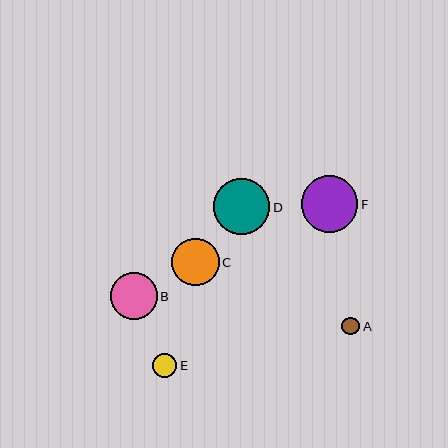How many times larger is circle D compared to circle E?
Circle D is approximately 2.3 times the size of circle E.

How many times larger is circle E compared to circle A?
Circle E is approximately 1.3 times the size of circle A.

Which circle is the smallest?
Circle A is the smallest with a size of approximately 18 pixels.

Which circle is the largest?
Circle F is the largest with a size of approximately 56 pixels.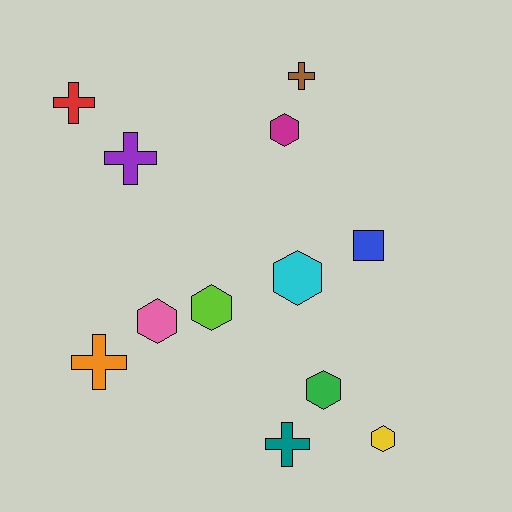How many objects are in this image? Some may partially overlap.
There are 12 objects.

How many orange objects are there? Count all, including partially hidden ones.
There is 1 orange object.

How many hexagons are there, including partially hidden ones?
There are 6 hexagons.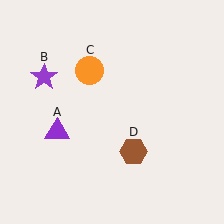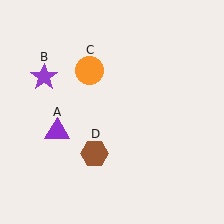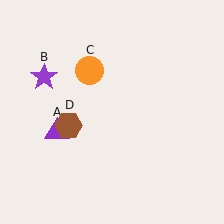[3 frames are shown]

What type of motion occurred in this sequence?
The brown hexagon (object D) rotated clockwise around the center of the scene.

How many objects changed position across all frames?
1 object changed position: brown hexagon (object D).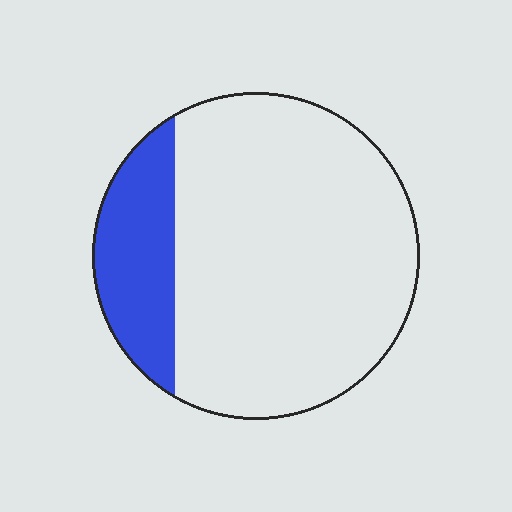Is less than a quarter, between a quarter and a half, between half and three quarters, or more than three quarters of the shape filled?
Less than a quarter.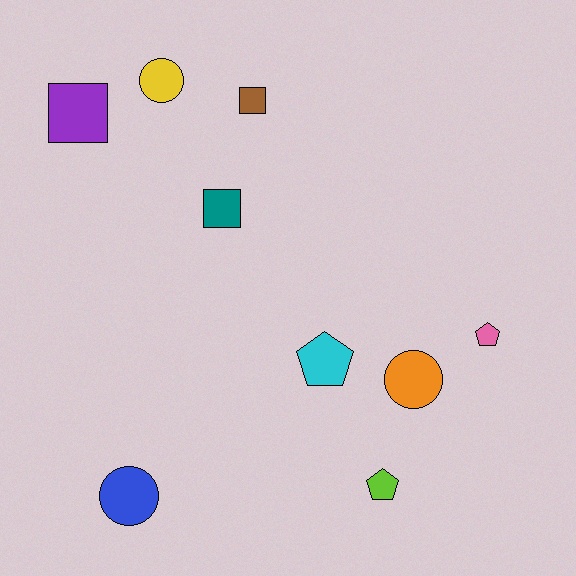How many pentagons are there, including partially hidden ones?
There are 3 pentagons.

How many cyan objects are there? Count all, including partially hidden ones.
There is 1 cyan object.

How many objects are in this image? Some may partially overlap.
There are 9 objects.